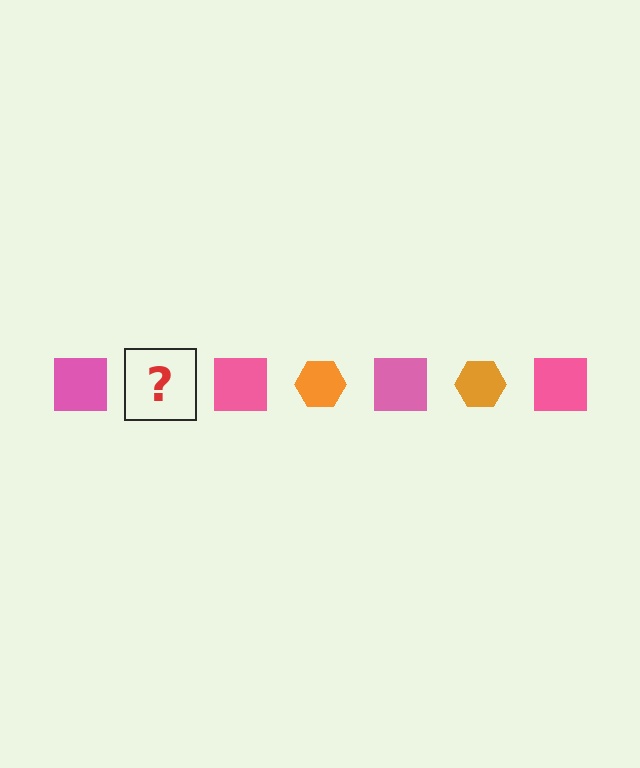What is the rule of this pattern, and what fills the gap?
The rule is that the pattern alternates between pink square and orange hexagon. The gap should be filled with an orange hexagon.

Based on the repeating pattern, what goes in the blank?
The blank should be an orange hexagon.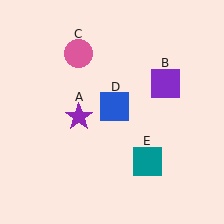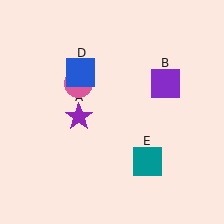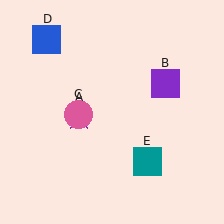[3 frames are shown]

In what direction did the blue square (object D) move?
The blue square (object D) moved up and to the left.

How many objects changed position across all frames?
2 objects changed position: pink circle (object C), blue square (object D).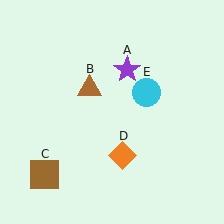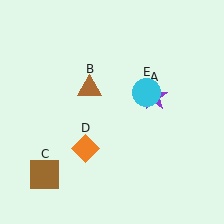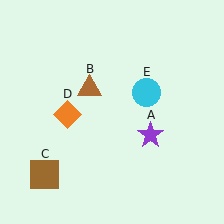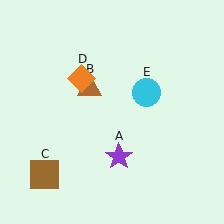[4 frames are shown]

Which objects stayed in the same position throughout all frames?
Brown triangle (object B) and brown square (object C) and cyan circle (object E) remained stationary.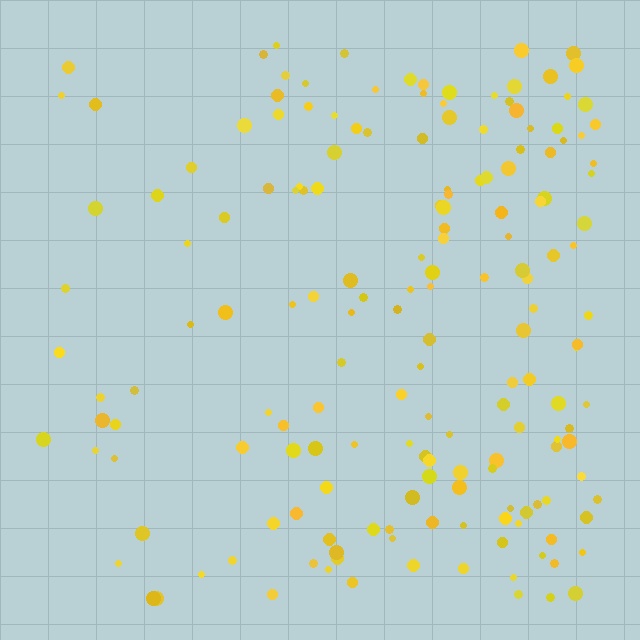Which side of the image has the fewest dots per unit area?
The left.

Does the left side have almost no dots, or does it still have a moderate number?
Still a moderate number, just noticeably fewer than the right.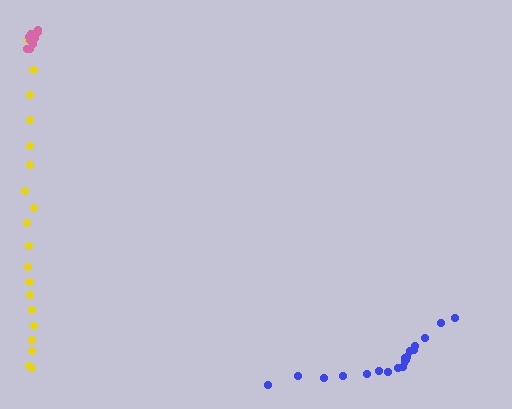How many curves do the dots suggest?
There are 3 distinct paths.